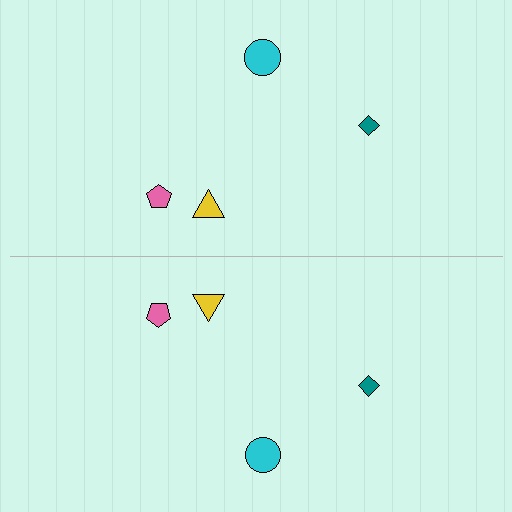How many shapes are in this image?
There are 8 shapes in this image.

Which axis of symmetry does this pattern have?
The pattern has a horizontal axis of symmetry running through the center of the image.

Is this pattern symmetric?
Yes, this pattern has bilateral (reflection) symmetry.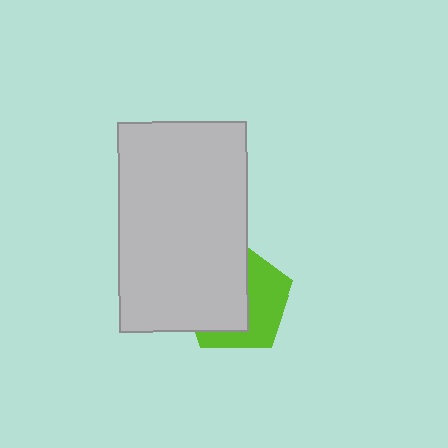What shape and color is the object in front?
The object in front is a light gray rectangle.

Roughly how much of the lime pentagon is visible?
A small part of it is visible (roughly 44%).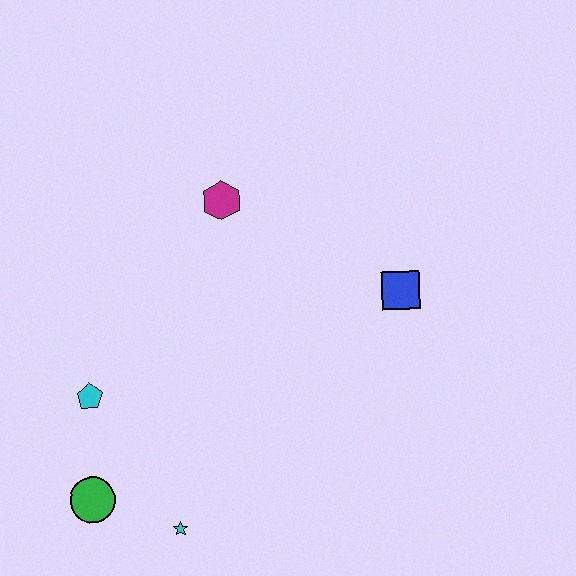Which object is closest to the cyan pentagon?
The green circle is closest to the cyan pentagon.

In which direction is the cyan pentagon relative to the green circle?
The cyan pentagon is above the green circle.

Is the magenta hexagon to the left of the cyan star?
No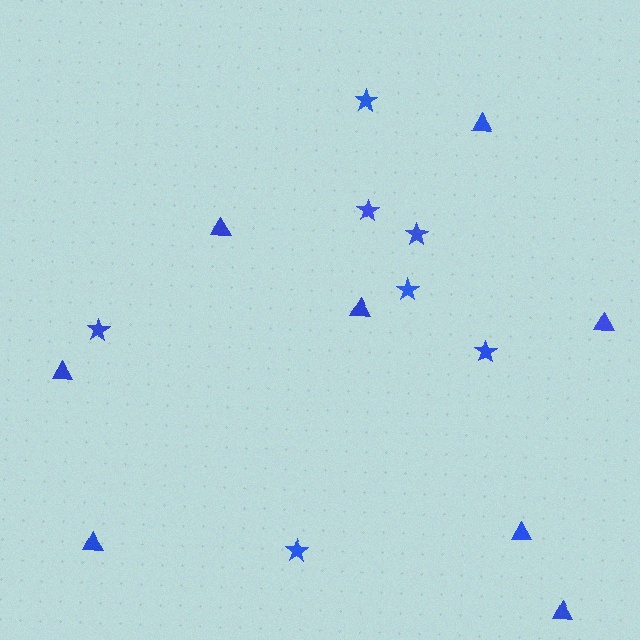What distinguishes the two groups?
There are 2 groups: one group of triangles (8) and one group of stars (7).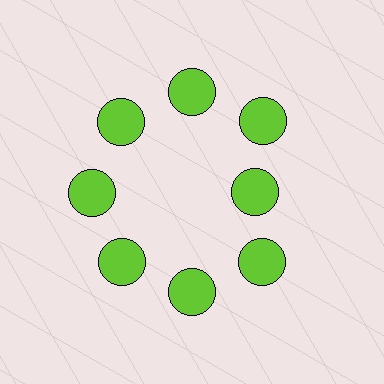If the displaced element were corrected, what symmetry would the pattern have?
It would have 8-fold rotational symmetry — the pattern would map onto itself every 45 degrees.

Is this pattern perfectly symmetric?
No. The 8 lime circles are arranged in a ring, but one element near the 3 o'clock position is pulled inward toward the center, breaking the 8-fold rotational symmetry.